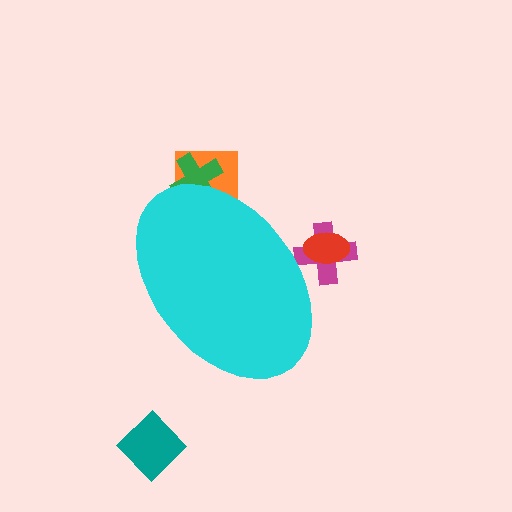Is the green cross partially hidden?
Yes, the green cross is partially hidden behind the cyan ellipse.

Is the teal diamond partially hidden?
No, the teal diamond is fully visible.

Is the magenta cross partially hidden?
Yes, the magenta cross is partially hidden behind the cyan ellipse.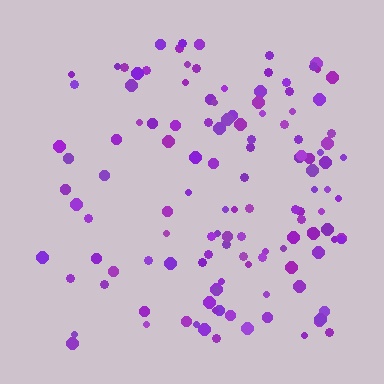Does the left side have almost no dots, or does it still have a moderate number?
Still a moderate number, just noticeably fewer than the right.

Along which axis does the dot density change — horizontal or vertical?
Horizontal.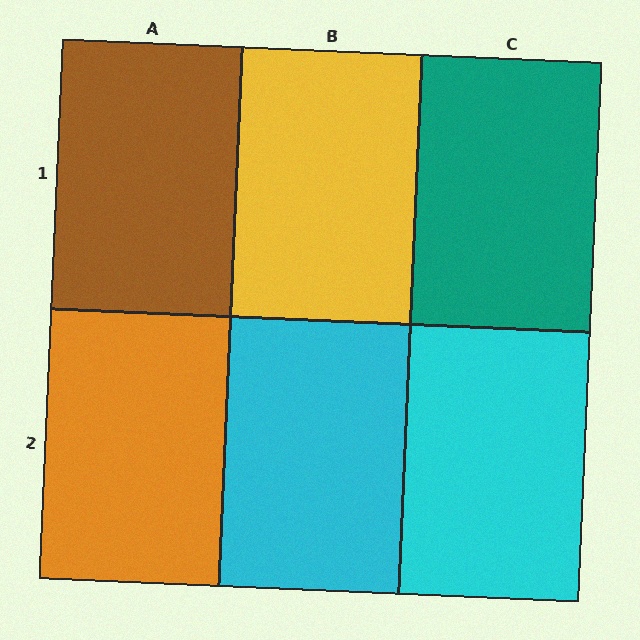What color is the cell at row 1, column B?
Yellow.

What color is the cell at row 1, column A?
Brown.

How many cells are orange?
1 cell is orange.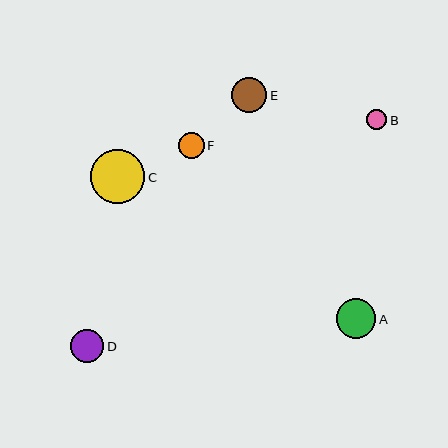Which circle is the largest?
Circle C is the largest with a size of approximately 54 pixels.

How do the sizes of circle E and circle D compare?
Circle E and circle D are approximately the same size.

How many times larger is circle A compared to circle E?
Circle A is approximately 1.1 times the size of circle E.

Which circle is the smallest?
Circle B is the smallest with a size of approximately 20 pixels.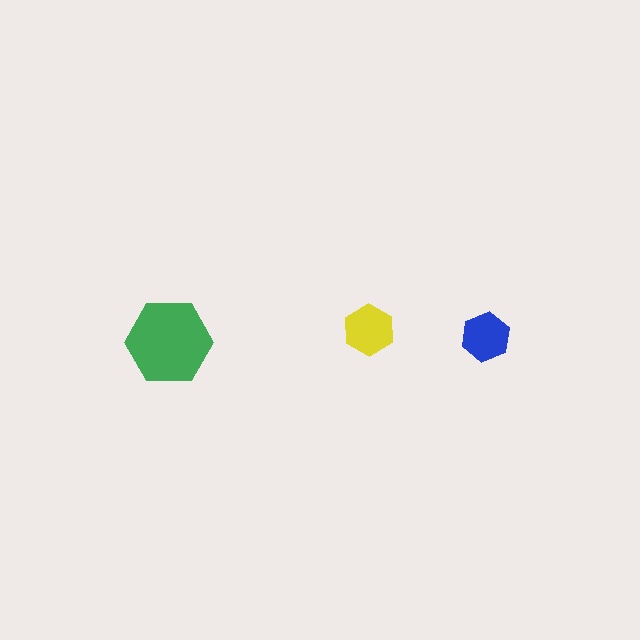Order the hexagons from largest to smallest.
the green one, the yellow one, the blue one.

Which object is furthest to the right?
The blue hexagon is rightmost.